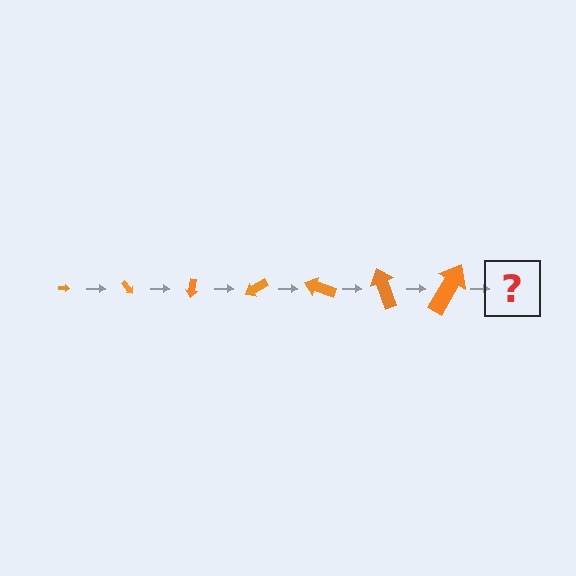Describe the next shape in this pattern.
It should be an arrow, larger than the previous one and rotated 350 degrees from the start.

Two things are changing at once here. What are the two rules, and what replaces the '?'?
The two rules are that the arrow grows larger each step and it rotates 50 degrees each step. The '?' should be an arrow, larger than the previous one and rotated 350 degrees from the start.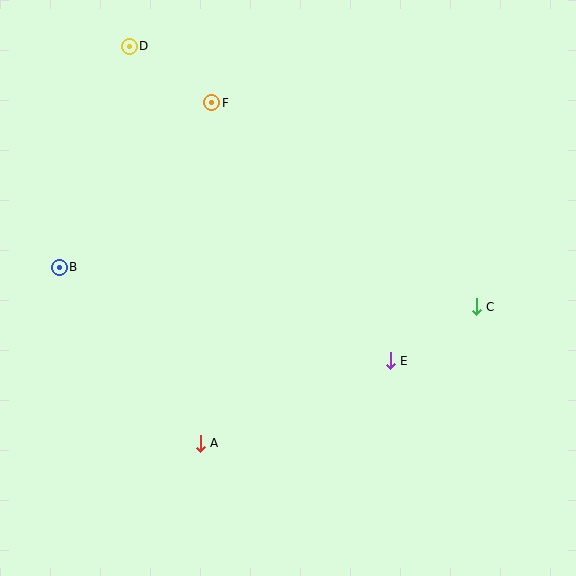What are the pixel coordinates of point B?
Point B is at (59, 267).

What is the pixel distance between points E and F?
The distance between E and F is 314 pixels.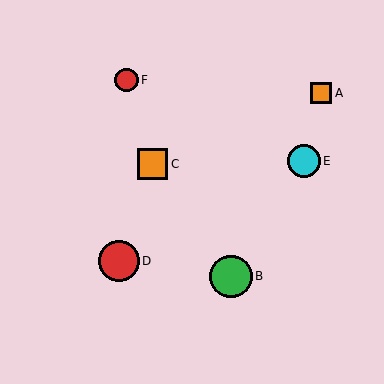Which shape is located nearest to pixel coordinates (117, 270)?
The red circle (labeled D) at (119, 261) is nearest to that location.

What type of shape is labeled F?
Shape F is a red circle.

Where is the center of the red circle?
The center of the red circle is at (126, 80).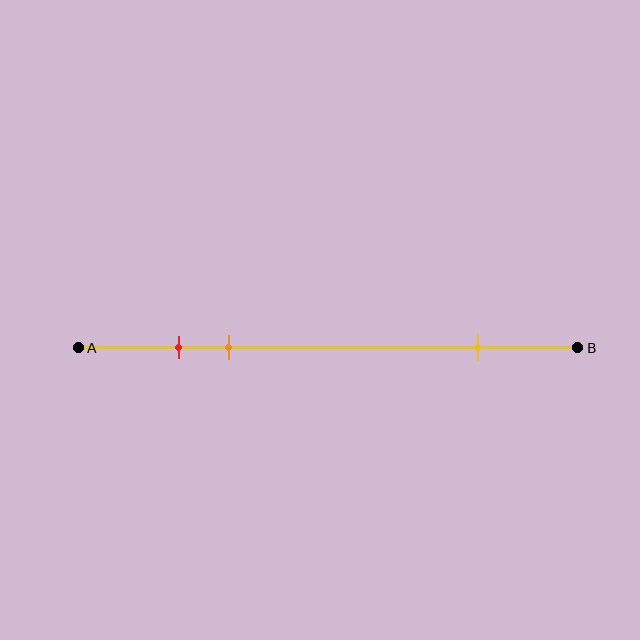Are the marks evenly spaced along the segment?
No, the marks are not evenly spaced.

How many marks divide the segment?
There are 3 marks dividing the segment.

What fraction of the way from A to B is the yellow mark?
The yellow mark is approximately 80% (0.8) of the way from A to B.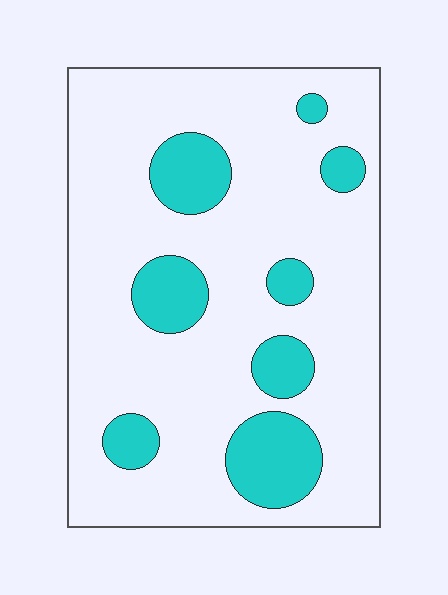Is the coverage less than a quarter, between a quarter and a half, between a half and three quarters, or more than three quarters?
Less than a quarter.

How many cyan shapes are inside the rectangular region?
8.